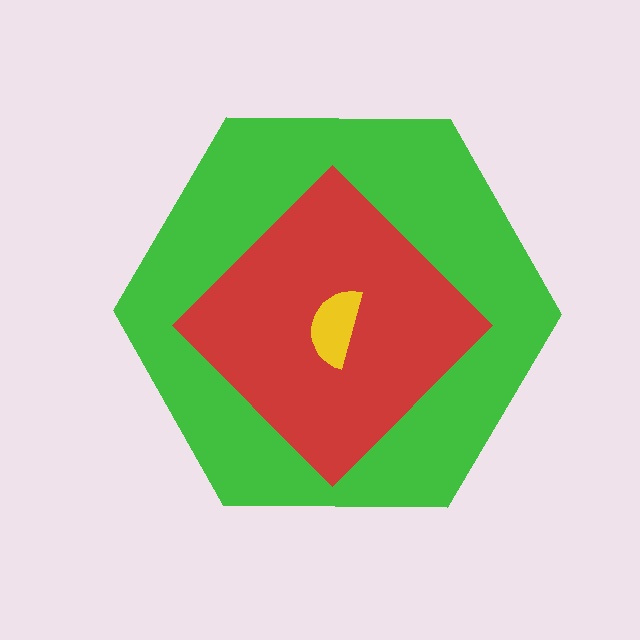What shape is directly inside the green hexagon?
The red diamond.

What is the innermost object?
The yellow semicircle.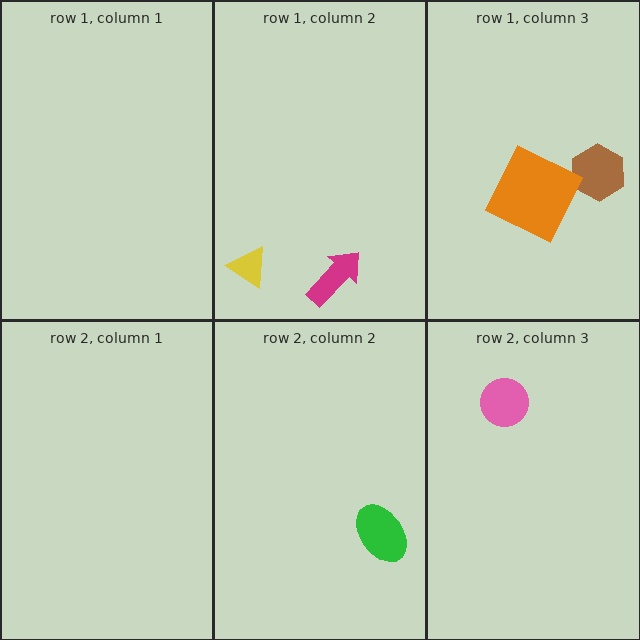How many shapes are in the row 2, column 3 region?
1.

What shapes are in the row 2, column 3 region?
The pink circle.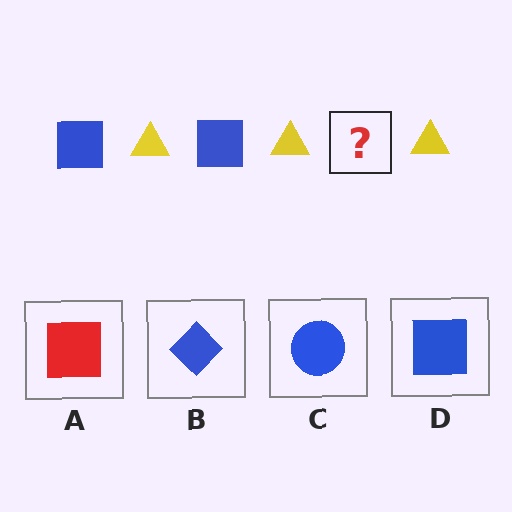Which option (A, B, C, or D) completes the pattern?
D.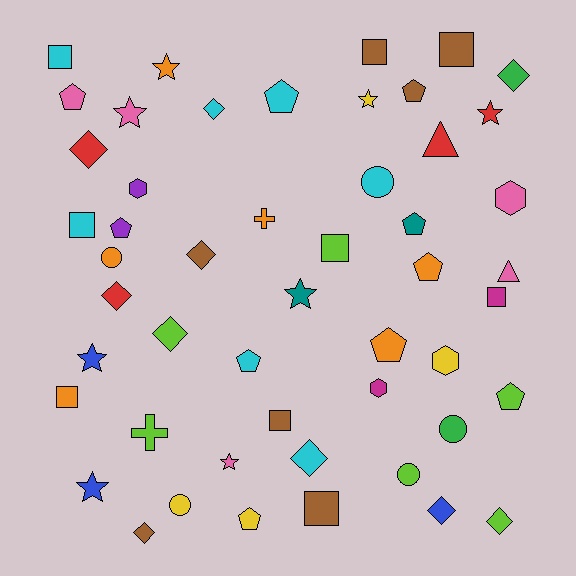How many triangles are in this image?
There are 2 triangles.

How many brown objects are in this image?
There are 7 brown objects.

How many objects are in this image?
There are 50 objects.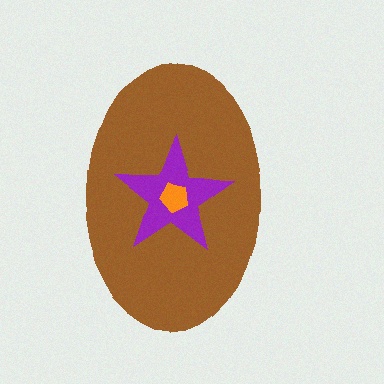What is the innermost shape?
The orange pentagon.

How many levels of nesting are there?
3.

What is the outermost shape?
The brown ellipse.